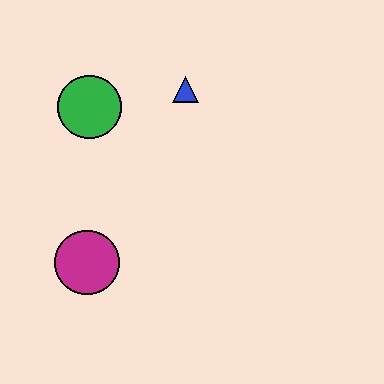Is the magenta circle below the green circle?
Yes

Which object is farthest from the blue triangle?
The magenta circle is farthest from the blue triangle.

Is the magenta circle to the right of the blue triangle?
No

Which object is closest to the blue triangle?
The green circle is closest to the blue triangle.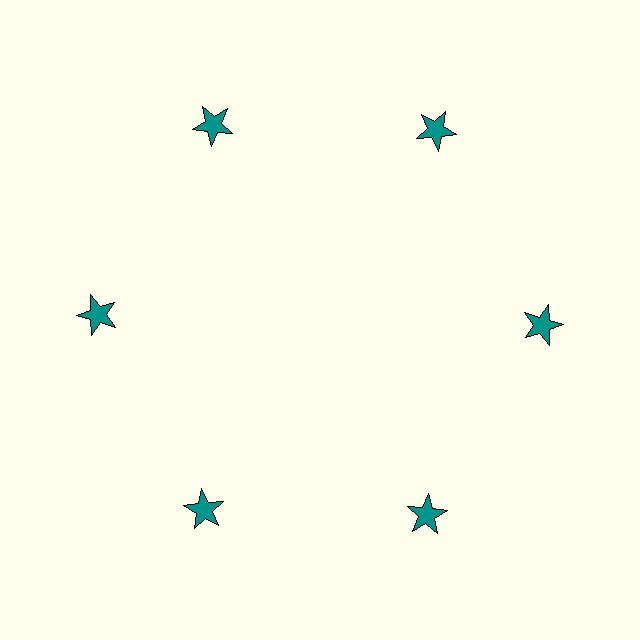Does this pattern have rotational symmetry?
Yes, this pattern has 6-fold rotational symmetry. It looks the same after rotating 60 degrees around the center.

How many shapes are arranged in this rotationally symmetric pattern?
There are 6 shapes, arranged in 6 groups of 1.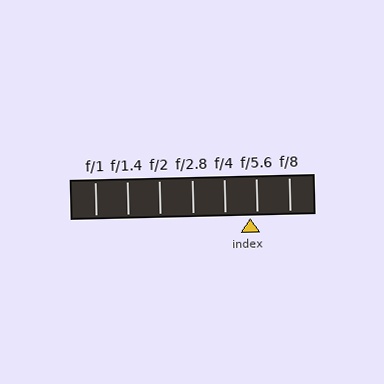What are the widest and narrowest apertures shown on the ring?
The widest aperture shown is f/1 and the narrowest is f/8.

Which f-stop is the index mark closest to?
The index mark is closest to f/5.6.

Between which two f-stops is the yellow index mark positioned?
The index mark is between f/4 and f/5.6.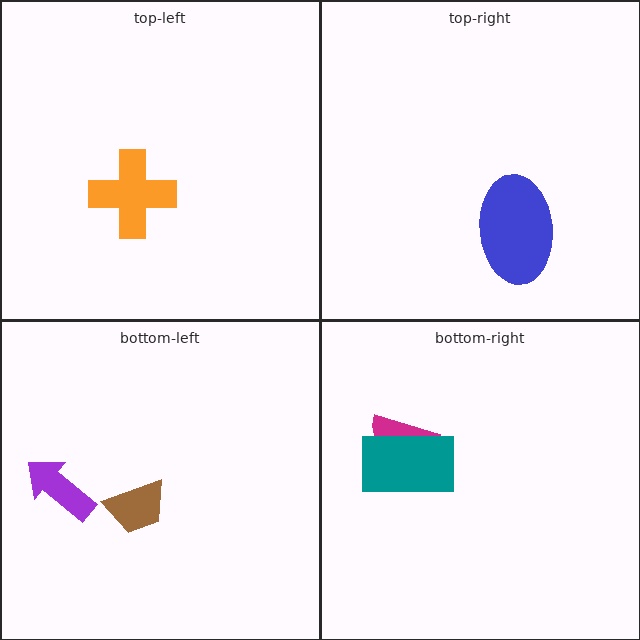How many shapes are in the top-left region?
1.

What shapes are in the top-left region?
The orange cross.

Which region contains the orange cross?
The top-left region.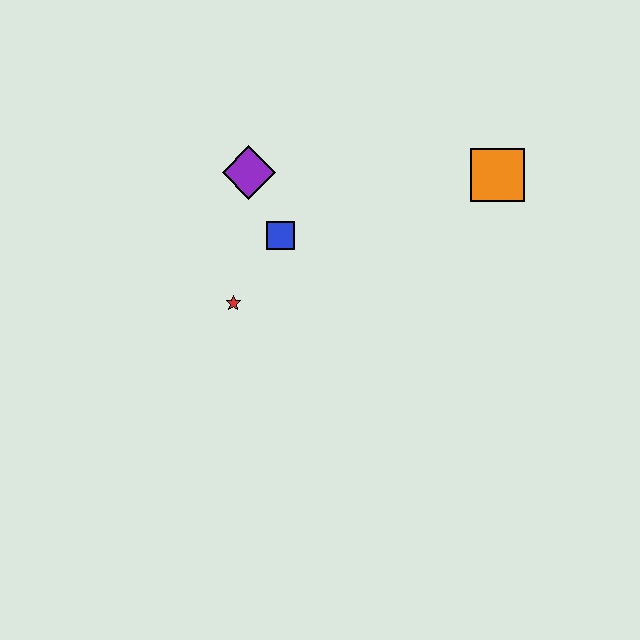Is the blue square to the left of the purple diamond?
No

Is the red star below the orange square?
Yes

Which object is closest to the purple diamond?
The blue square is closest to the purple diamond.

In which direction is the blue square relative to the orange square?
The blue square is to the left of the orange square.